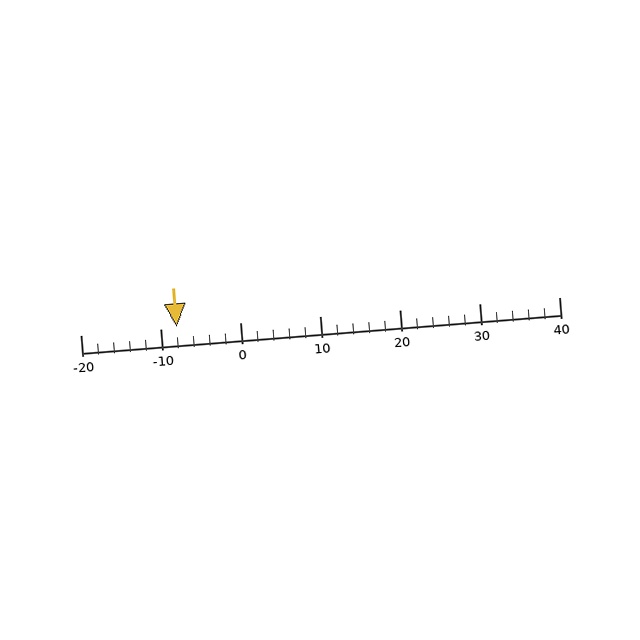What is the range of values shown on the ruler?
The ruler shows values from -20 to 40.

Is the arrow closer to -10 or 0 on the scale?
The arrow is closer to -10.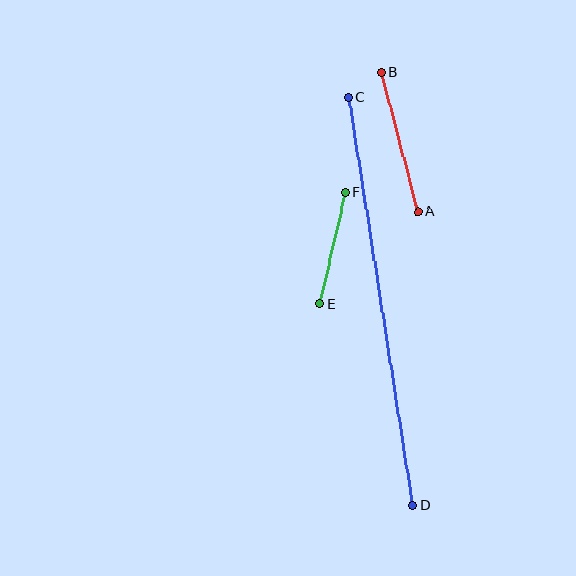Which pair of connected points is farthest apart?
Points C and D are farthest apart.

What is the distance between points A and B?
The distance is approximately 144 pixels.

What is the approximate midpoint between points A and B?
The midpoint is at approximately (399, 142) pixels.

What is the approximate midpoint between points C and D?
The midpoint is at approximately (381, 301) pixels.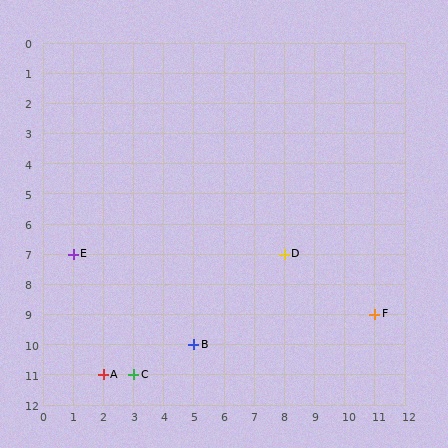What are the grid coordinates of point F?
Point F is at grid coordinates (11, 9).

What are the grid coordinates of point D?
Point D is at grid coordinates (8, 7).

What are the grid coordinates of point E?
Point E is at grid coordinates (1, 7).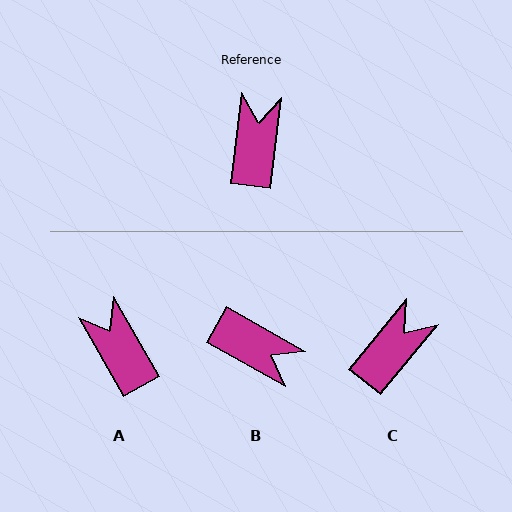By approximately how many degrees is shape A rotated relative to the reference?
Approximately 37 degrees counter-clockwise.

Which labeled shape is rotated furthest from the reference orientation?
B, about 112 degrees away.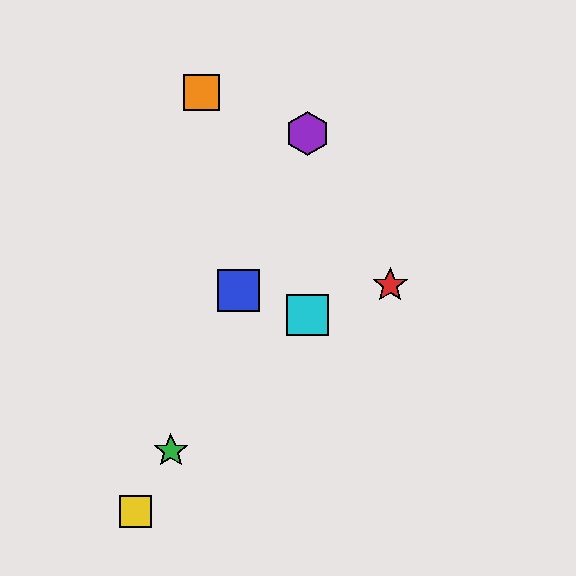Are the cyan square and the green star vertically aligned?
No, the cyan square is at x≈308 and the green star is at x≈171.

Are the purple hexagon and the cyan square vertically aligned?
Yes, both are at x≈308.